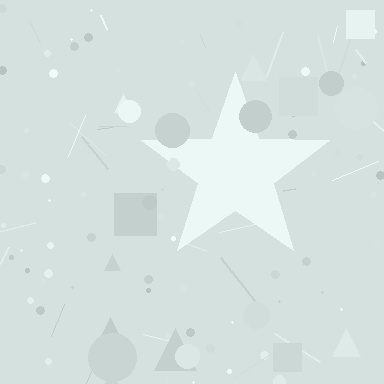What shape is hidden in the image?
A star is hidden in the image.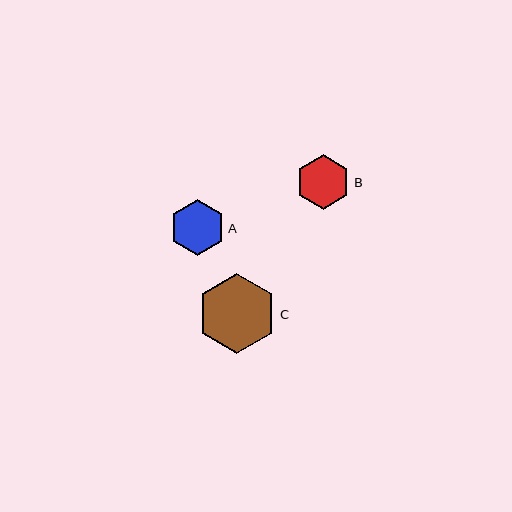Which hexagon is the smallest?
Hexagon B is the smallest with a size of approximately 55 pixels.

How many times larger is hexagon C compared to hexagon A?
Hexagon C is approximately 1.4 times the size of hexagon A.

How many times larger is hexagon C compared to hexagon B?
Hexagon C is approximately 1.5 times the size of hexagon B.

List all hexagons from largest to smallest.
From largest to smallest: C, A, B.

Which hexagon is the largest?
Hexagon C is the largest with a size of approximately 80 pixels.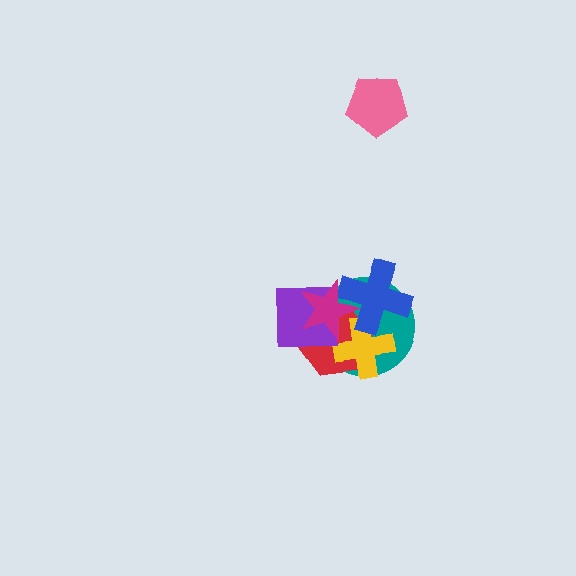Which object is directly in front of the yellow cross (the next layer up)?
The blue cross is directly in front of the yellow cross.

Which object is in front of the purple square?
The magenta star is in front of the purple square.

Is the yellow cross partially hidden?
Yes, it is partially covered by another shape.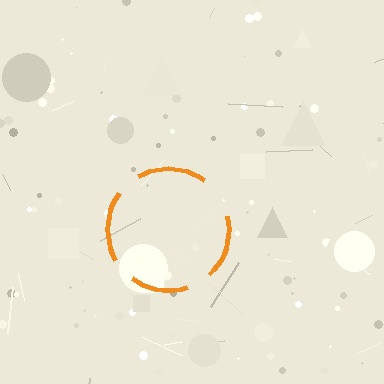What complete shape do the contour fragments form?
The contour fragments form a circle.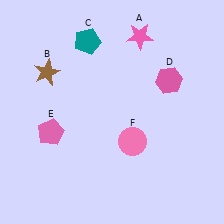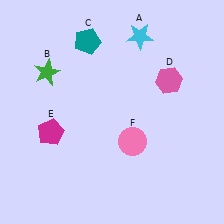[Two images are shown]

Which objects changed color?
A changed from pink to cyan. B changed from brown to green. E changed from pink to magenta.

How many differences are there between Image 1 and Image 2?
There are 3 differences between the two images.